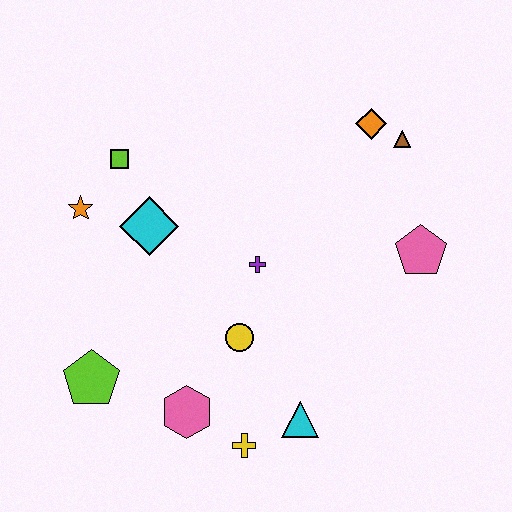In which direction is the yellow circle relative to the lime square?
The yellow circle is below the lime square.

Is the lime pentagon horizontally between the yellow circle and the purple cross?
No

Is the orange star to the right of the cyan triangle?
No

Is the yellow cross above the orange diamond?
No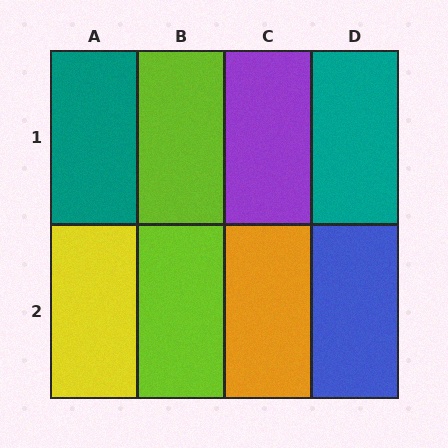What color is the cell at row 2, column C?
Orange.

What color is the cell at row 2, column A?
Yellow.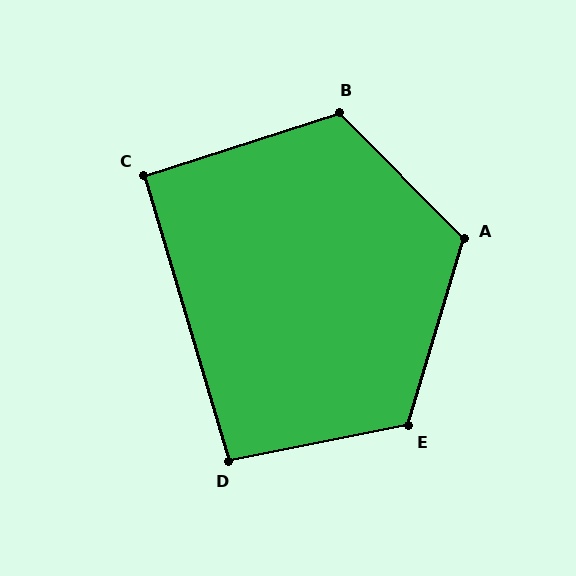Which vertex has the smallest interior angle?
C, at approximately 91 degrees.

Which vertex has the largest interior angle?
A, at approximately 119 degrees.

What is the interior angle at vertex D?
Approximately 95 degrees (obtuse).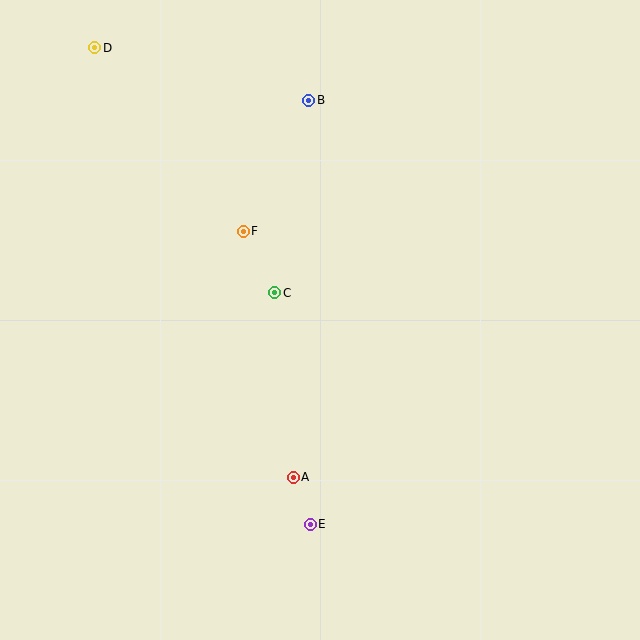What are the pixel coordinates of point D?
Point D is at (95, 48).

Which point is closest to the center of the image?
Point C at (275, 293) is closest to the center.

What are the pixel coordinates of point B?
Point B is at (309, 100).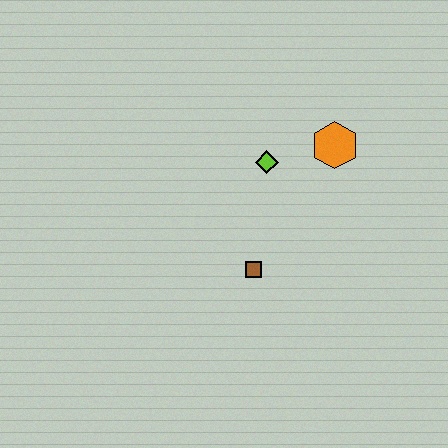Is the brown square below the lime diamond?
Yes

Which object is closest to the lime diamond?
The orange hexagon is closest to the lime diamond.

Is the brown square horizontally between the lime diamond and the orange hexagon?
No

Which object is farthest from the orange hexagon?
The brown square is farthest from the orange hexagon.